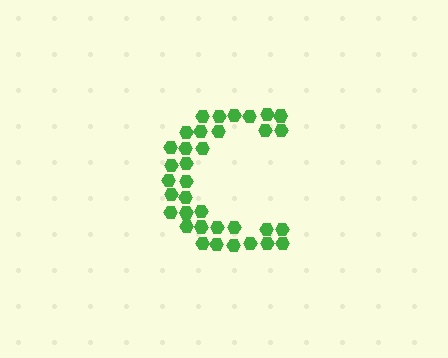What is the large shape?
The large shape is the letter C.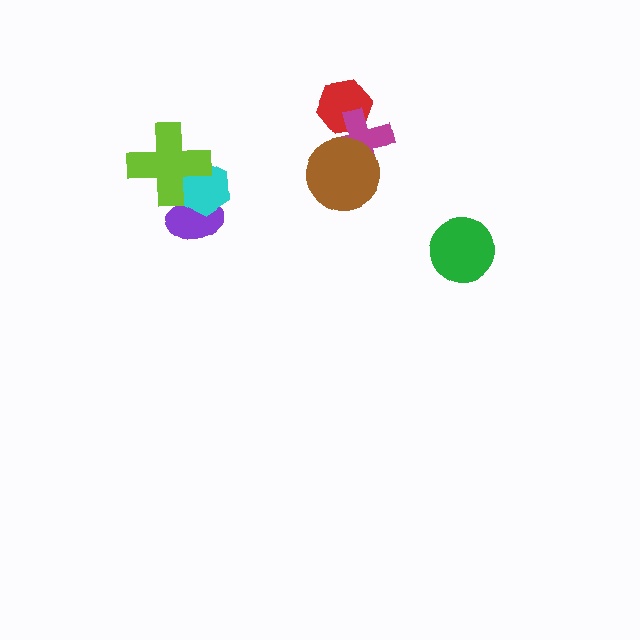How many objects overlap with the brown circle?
1 object overlaps with the brown circle.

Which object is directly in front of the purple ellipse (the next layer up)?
The cyan hexagon is directly in front of the purple ellipse.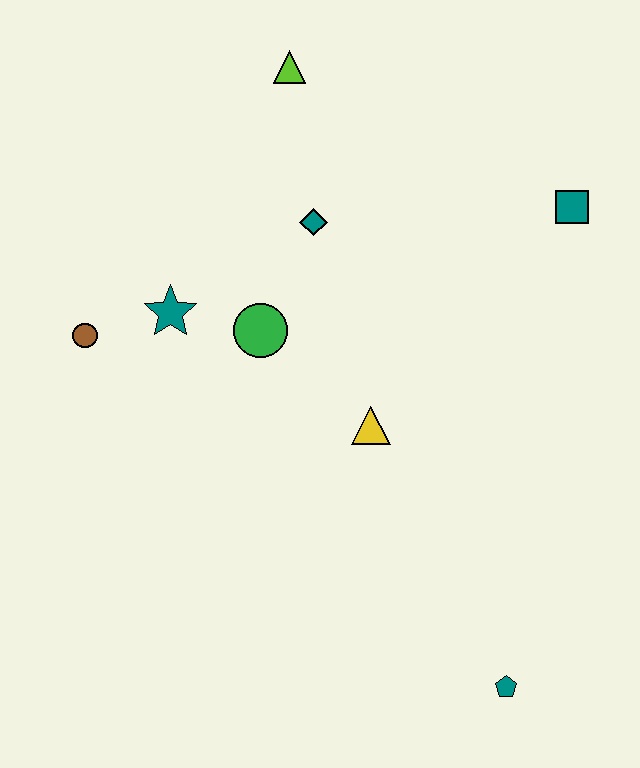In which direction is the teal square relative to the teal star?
The teal square is to the right of the teal star.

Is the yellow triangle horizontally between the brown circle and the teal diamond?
No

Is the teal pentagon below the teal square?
Yes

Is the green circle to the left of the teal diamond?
Yes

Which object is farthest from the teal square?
The brown circle is farthest from the teal square.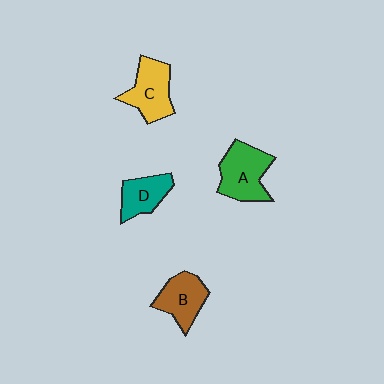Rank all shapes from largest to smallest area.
From largest to smallest: A (green), C (yellow), B (brown), D (teal).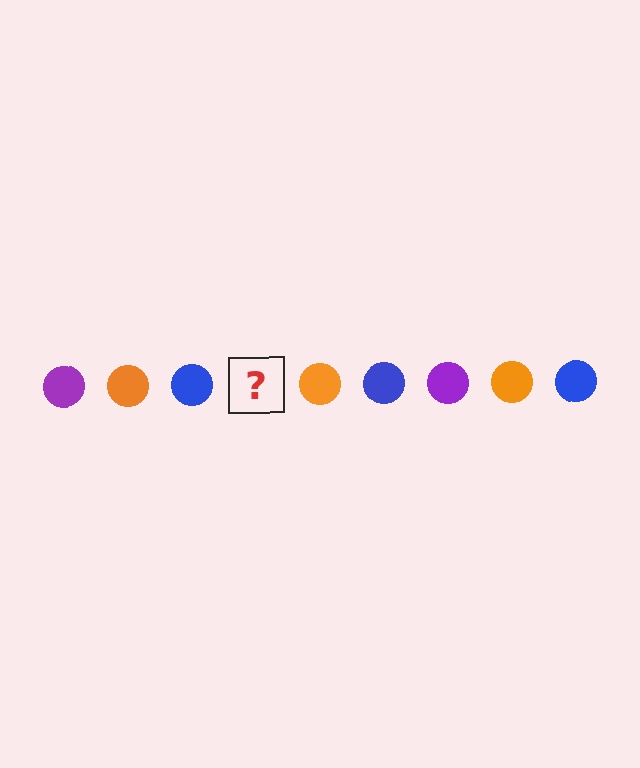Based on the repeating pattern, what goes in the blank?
The blank should be a purple circle.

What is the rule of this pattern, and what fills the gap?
The rule is that the pattern cycles through purple, orange, blue circles. The gap should be filled with a purple circle.